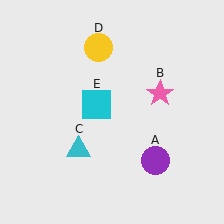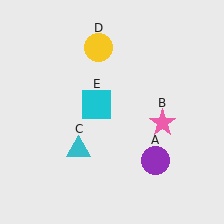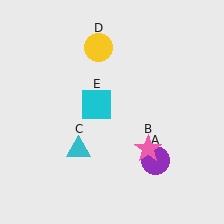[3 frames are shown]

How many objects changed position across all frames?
1 object changed position: pink star (object B).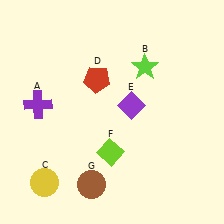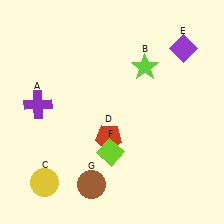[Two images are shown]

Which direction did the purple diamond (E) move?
The purple diamond (E) moved up.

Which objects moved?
The objects that moved are: the red pentagon (D), the purple diamond (E).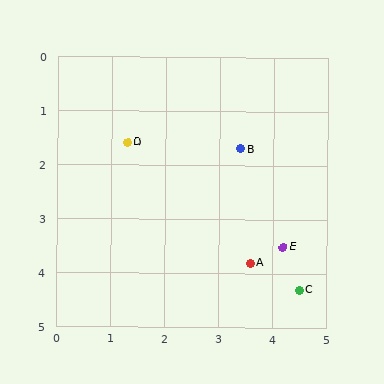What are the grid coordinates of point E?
Point E is at approximately (4.2, 3.5).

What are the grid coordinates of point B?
Point B is at approximately (3.4, 1.7).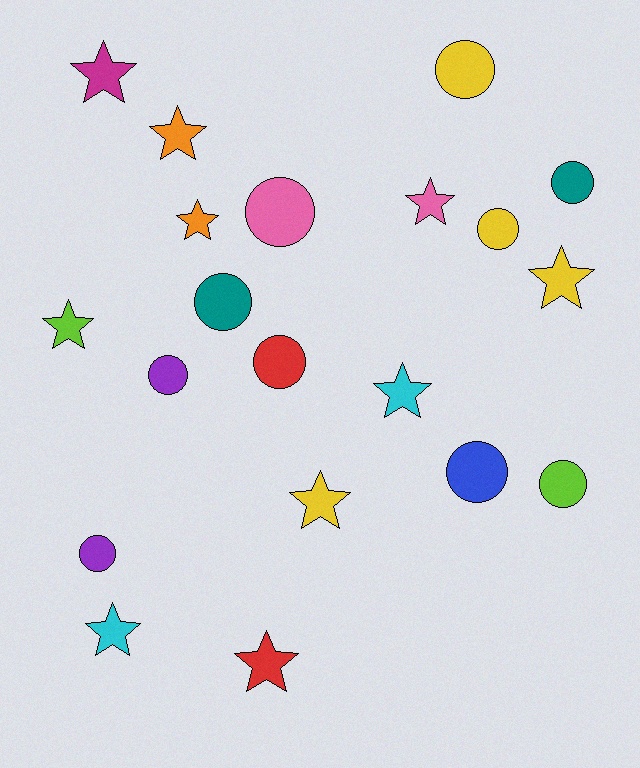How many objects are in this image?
There are 20 objects.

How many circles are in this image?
There are 10 circles.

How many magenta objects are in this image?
There is 1 magenta object.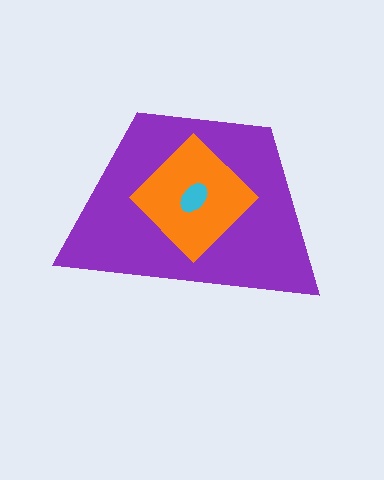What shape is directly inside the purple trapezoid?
The orange diamond.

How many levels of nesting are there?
3.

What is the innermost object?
The cyan ellipse.